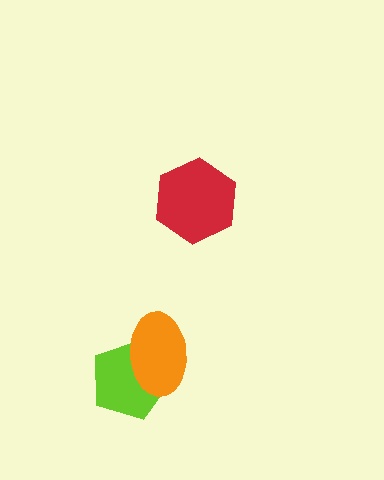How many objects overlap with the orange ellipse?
1 object overlaps with the orange ellipse.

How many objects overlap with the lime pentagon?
1 object overlaps with the lime pentagon.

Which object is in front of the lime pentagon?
The orange ellipse is in front of the lime pentagon.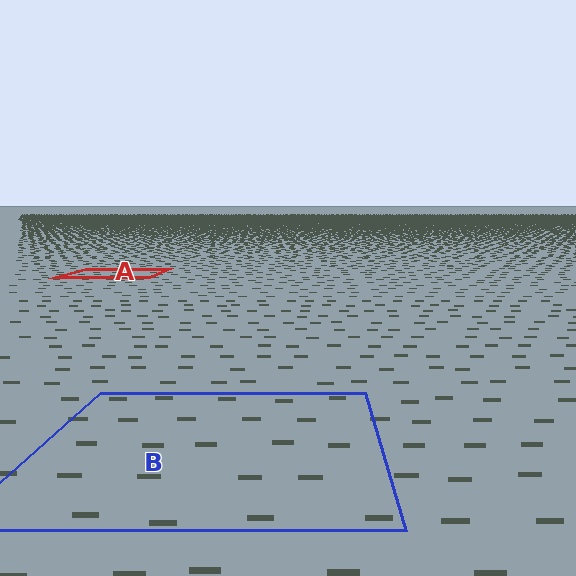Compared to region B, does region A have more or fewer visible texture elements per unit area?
Region A has more texture elements per unit area — they are packed more densely because it is farther away.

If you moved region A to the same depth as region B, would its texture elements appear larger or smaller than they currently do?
They would appear larger. At a closer depth, the same texture elements are projected at a bigger on-screen size.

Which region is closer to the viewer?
Region B is closer. The texture elements there are larger and more spread out.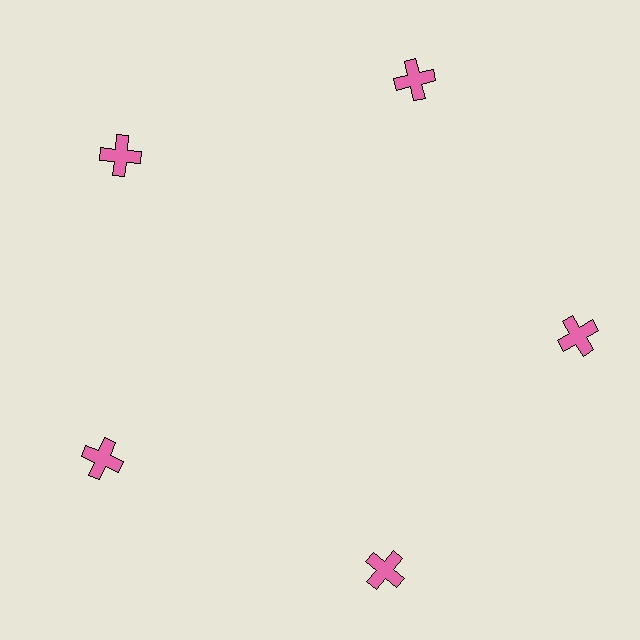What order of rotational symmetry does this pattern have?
This pattern has 5-fold rotational symmetry.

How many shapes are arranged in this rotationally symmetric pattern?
There are 5 shapes, arranged in 5 groups of 1.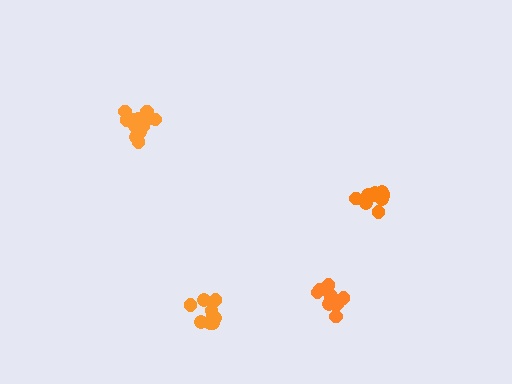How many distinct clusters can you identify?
There are 4 distinct clusters.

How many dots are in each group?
Group 1: 16 dots, Group 2: 10 dots, Group 3: 11 dots, Group 4: 13 dots (50 total).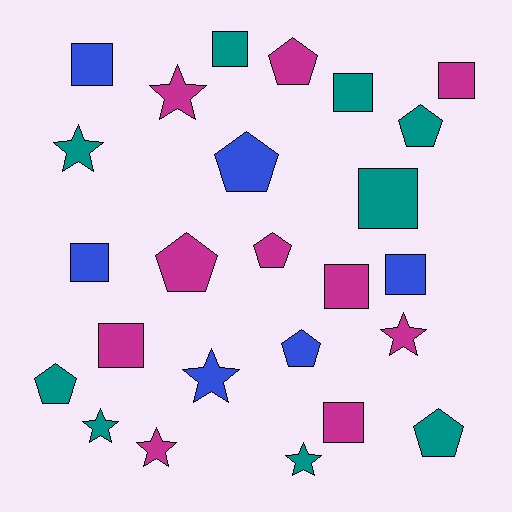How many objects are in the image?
There are 25 objects.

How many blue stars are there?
There is 1 blue star.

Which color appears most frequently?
Magenta, with 10 objects.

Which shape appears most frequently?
Square, with 10 objects.